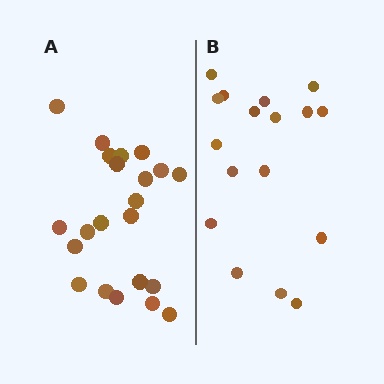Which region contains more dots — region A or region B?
Region A (the left region) has more dots.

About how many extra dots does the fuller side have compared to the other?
Region A has about 5 more dots than region B.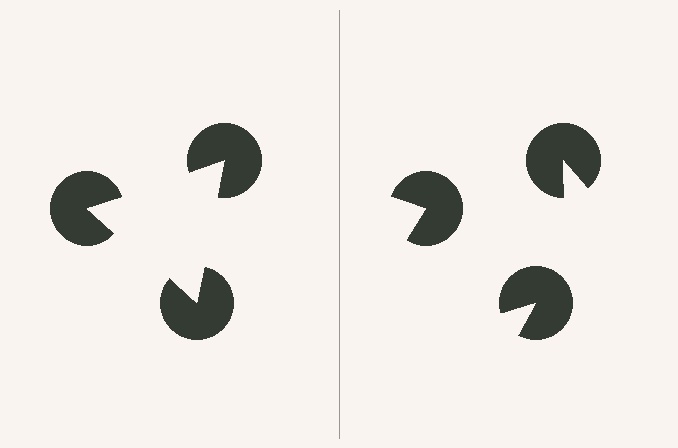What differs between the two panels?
The pac-man discs are positioned identically on both sides; only the wedge orientations differ. On the left they align to a triangle; on the right they are misaligned.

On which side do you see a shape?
An illusory triangle appears on the left side. On the right side the wedge cuts are rotated, so no coherent shape forms.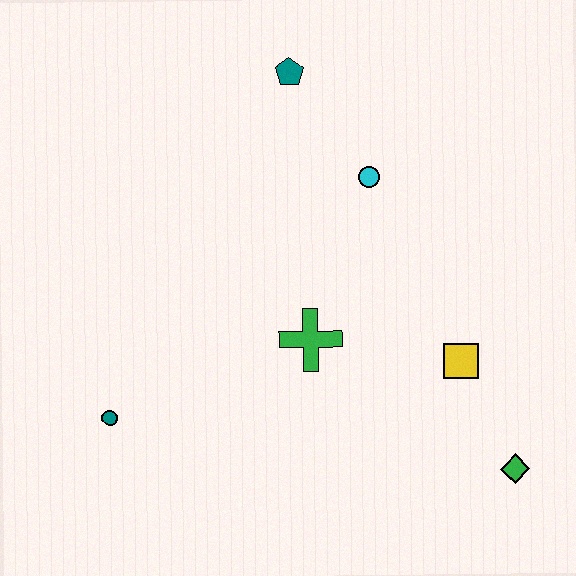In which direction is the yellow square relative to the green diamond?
The yellow square is above the green diamond.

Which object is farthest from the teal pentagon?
The green diamond is farthest from the teal pentagon.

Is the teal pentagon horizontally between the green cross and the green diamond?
No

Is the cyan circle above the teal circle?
Yes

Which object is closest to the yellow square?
The green diamond is closest to the yellow square.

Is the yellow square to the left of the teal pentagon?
No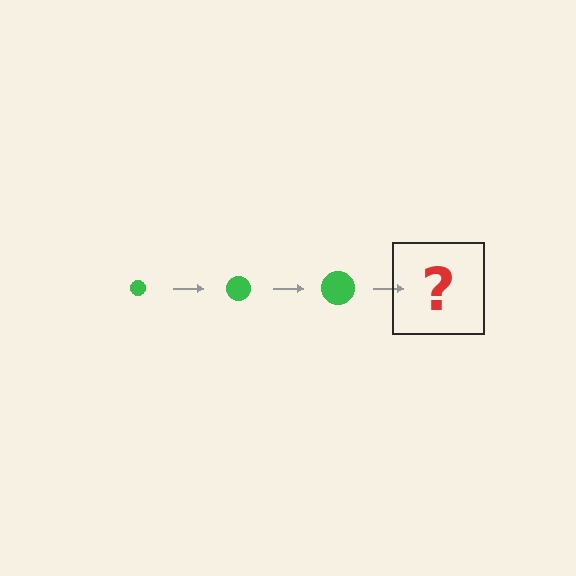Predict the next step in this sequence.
The next step is a green circle, larger than the previous one.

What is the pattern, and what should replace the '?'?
The pattern is that the circle gets progressively larger each step. The '?' should be a green circle, larger than the previous one.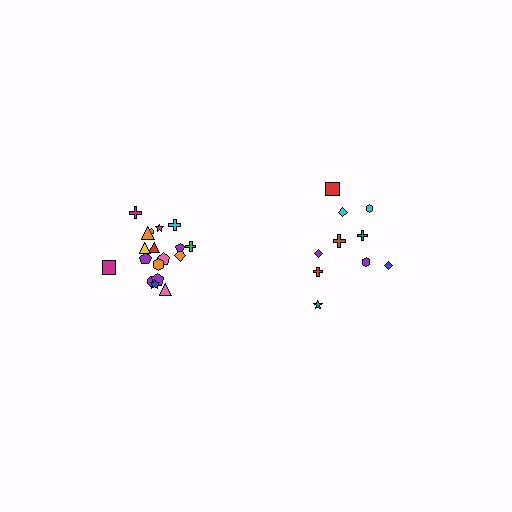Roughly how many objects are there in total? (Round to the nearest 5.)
Roughly 30 objects in total.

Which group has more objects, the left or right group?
The left group.